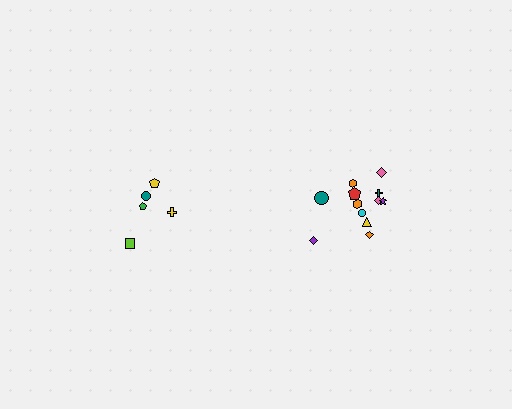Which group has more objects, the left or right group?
The right group.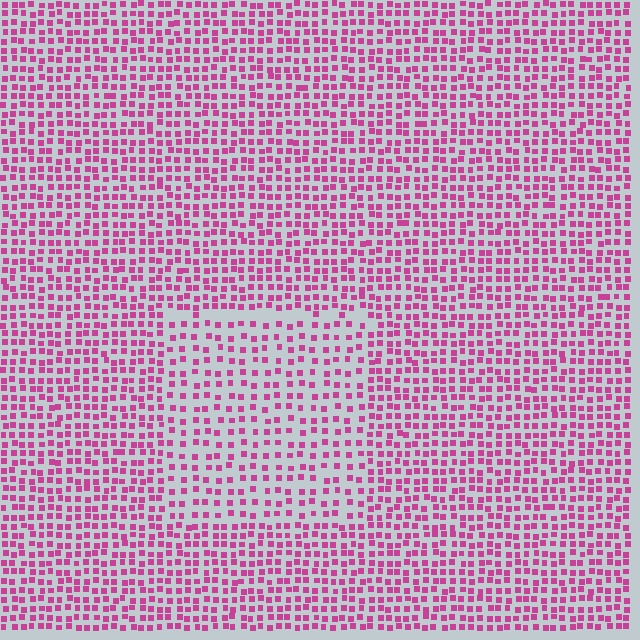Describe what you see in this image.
The image contains small magenta elements arranged at two different densities. A rectangle-shaped region is visible where the elements are less densely packed than the surrounding area.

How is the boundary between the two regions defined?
The boundary is defined by a change in element density (approximately 1.7x ratio). All elements are the same color, size, and shape.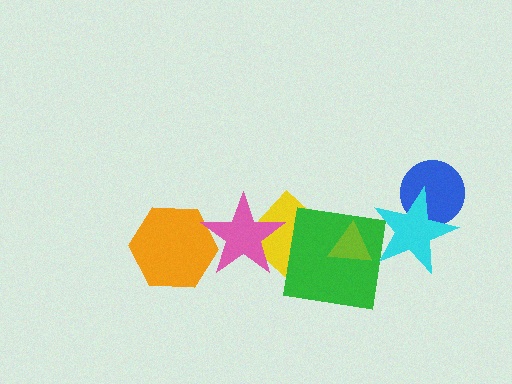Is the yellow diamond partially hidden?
Yes, it is partially covered by another shape.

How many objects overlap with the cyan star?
1 object overlaps with the cyan star.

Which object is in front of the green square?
The lime triangle is in front of the green square.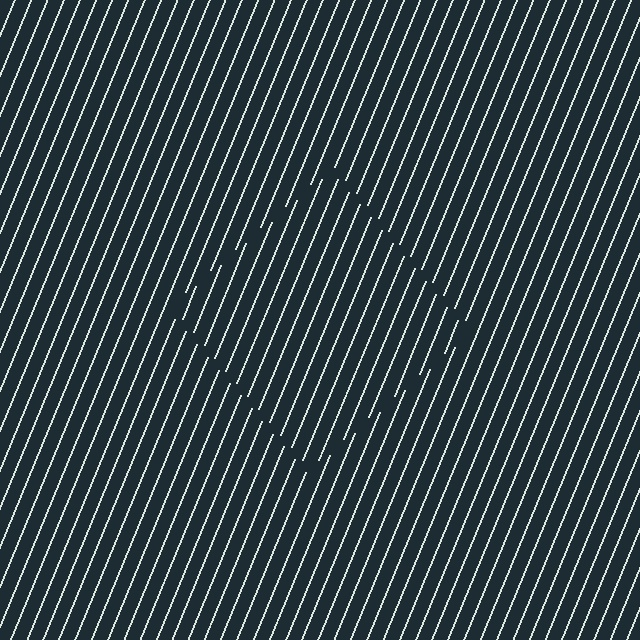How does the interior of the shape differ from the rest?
The interior of the shape contains the same grating, shifted by half a period — the contour is defined by the phase discontinuity where line-ends from the inner and outer gratings abut.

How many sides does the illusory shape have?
4 sides — the line-ends trace a square.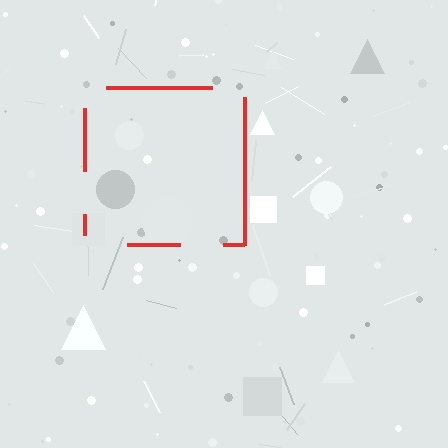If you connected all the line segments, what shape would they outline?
They would outline a square.